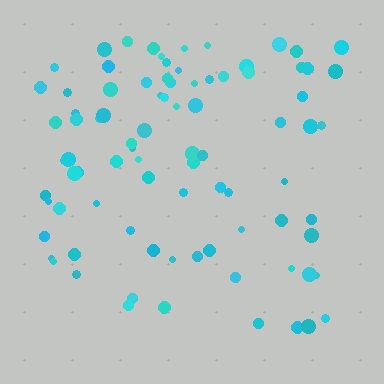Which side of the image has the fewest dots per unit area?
The bottom.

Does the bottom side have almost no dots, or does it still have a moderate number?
Still a moderate number, just noticeably fewer than the top.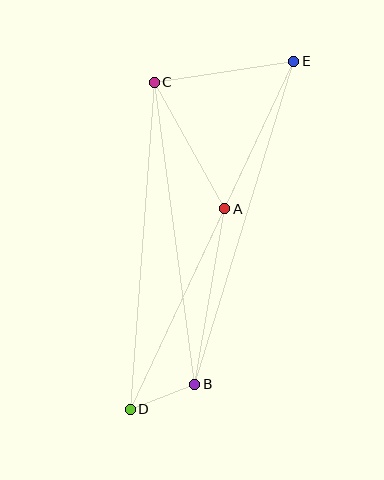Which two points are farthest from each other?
Points D and E are farthest from each other.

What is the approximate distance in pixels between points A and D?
The distance between A and D is approximately 222 pixels.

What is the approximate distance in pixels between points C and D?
The distance between C and D is approximately 328 pixels.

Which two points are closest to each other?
Points B and D are closest to each other.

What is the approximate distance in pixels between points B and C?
The distance between B and C is approximately 305 pixels.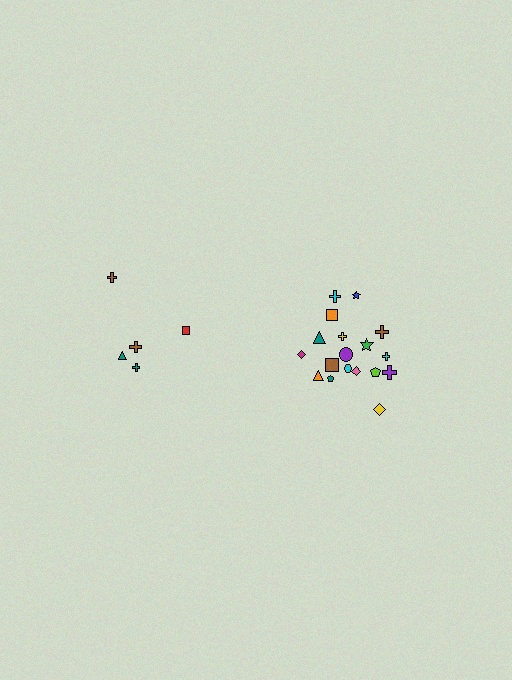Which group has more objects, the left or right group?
The right group.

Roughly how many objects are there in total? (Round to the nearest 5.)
Roughly 25 objects in total.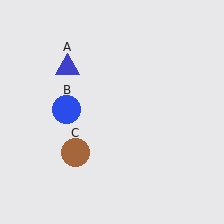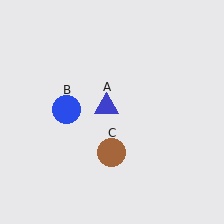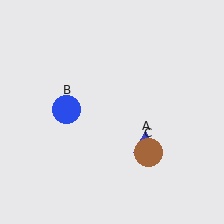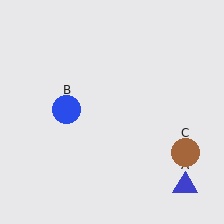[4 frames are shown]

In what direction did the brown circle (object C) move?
The brown circle (object C) moved right.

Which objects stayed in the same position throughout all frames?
Blue circle (object B) remained stationary.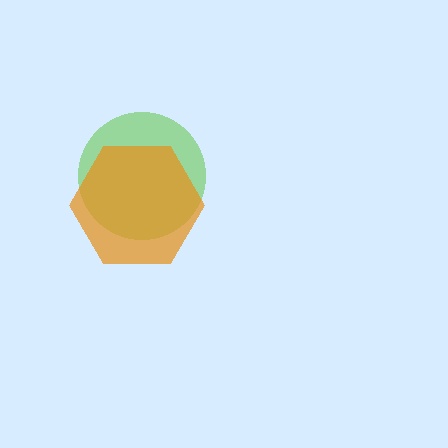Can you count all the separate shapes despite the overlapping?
Yes, there are 2 separate shapes.